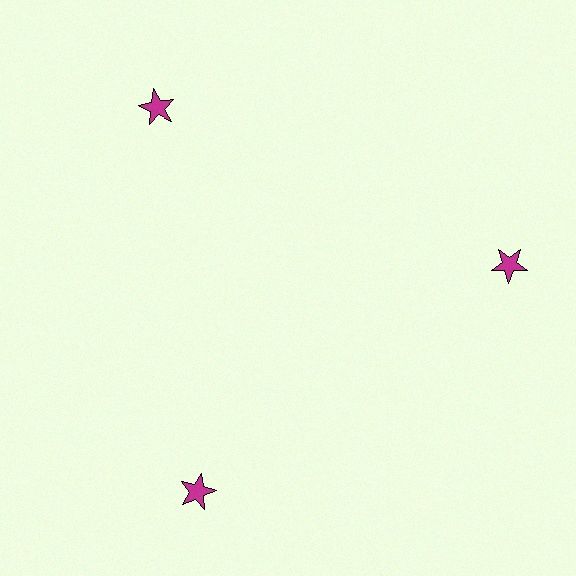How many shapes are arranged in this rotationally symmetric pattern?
There are 3 shapes, arranged in 3 groups of 1.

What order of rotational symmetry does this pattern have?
This pattern has 3-fold rotational symmetry.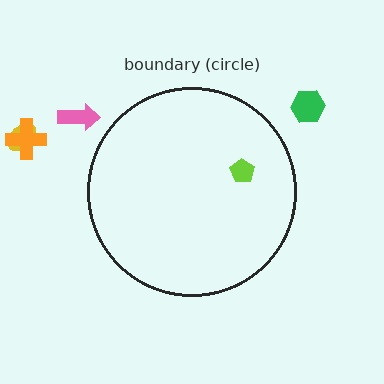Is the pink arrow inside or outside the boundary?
Outside.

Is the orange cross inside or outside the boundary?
Outside.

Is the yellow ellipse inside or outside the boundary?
Outside.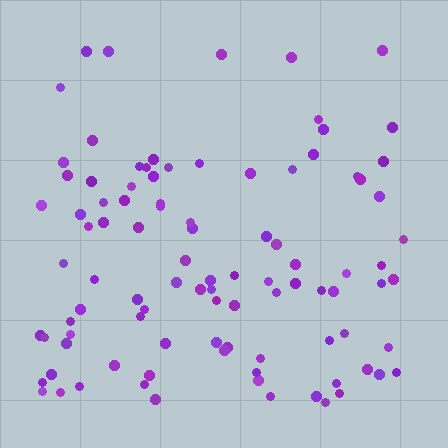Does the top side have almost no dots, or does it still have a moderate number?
Still a moderate number, just noticeably fewer than the bottom.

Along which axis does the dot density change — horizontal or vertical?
Vertical.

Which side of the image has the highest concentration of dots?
The bottom.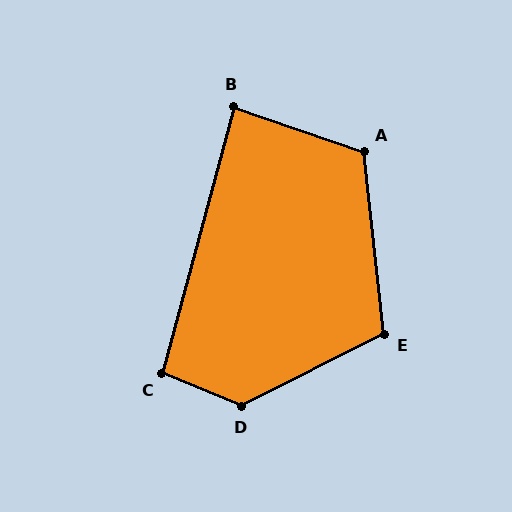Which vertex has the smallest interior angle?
B, at approximately 86 degrees.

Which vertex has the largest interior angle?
D, at approximately 131 degrees.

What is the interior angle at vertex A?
Approximately 115 degrees (obtuse).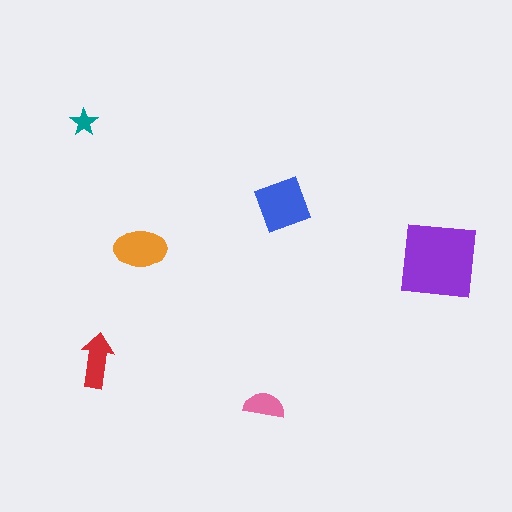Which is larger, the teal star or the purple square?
The purple square.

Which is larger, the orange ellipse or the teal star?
The orange ellipse.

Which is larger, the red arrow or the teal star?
The red arrow.